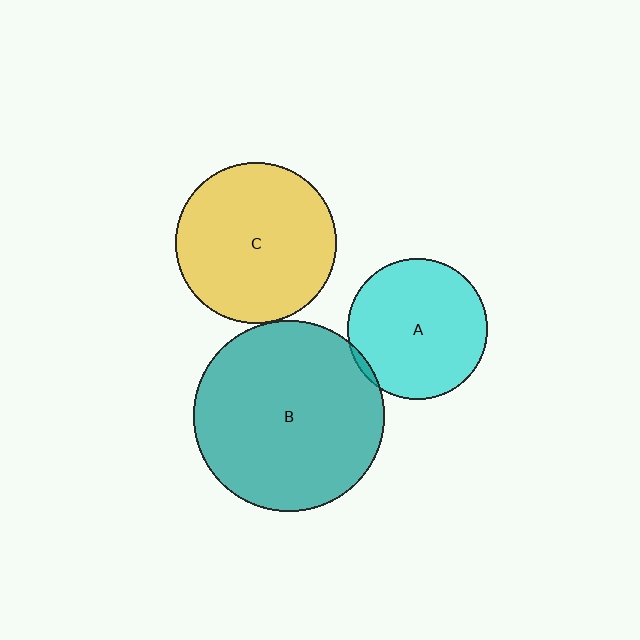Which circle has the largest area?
Circle B (teal).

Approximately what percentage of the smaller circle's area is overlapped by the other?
Approximately 5%.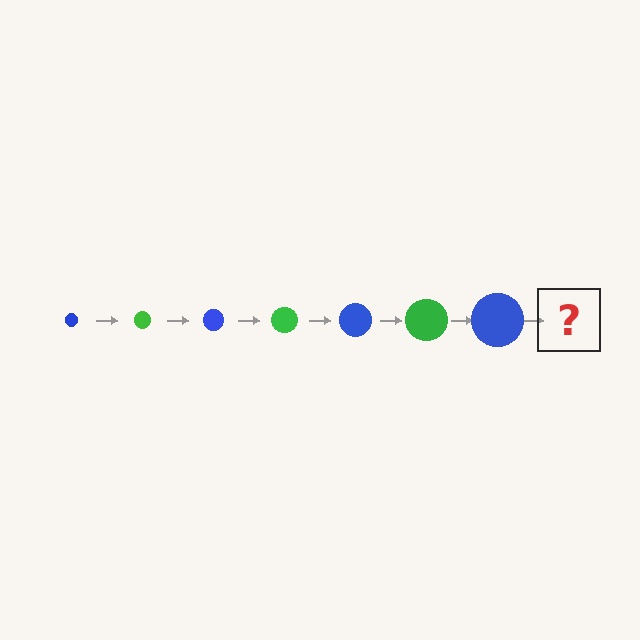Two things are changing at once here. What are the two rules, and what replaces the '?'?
The two rules are that the circle grows larger each step and the color cycles through blue and green. The '?' should be a green circle, larger than the previous one.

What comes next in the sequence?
The next element should be a green circle, larger than the previous one.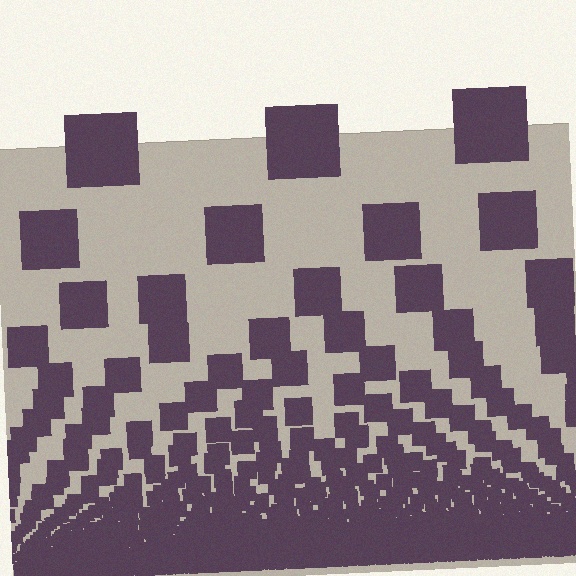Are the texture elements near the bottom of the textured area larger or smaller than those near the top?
Smaller. The gradient is inverted — elements near the bottom are smaller and denser.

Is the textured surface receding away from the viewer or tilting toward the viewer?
The surface appears to tilt toward the viewer. Texture elements get larger and sparser toward the top.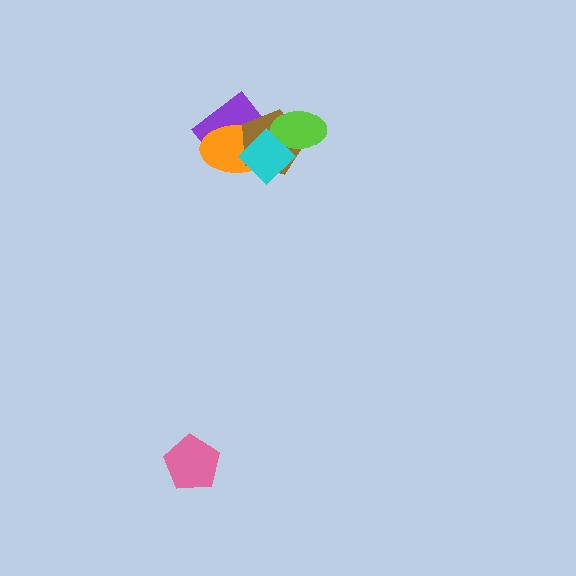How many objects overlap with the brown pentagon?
4 objects overlap with the brown pentagon.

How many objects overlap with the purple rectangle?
3 objects overlap with the purple rectangle.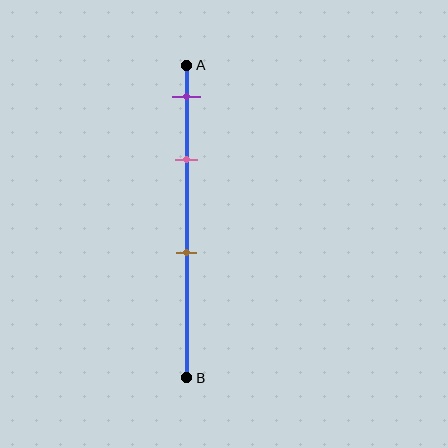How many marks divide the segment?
There are 3 marks dividing the segment.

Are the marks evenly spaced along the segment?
No, the marks are not evenly spaced.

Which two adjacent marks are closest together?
The purple and pink marks are the closest adjacent pair.